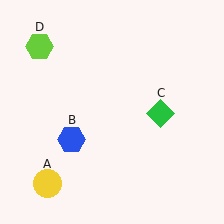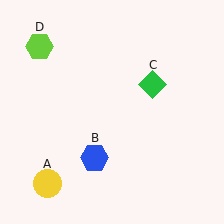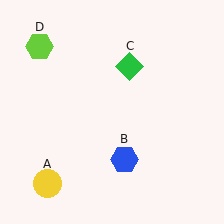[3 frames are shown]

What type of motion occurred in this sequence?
The blue hexagon (object B), green diamond (object C) rotated counterclockwise around the center of the scene.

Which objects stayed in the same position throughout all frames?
Yellow circle (object A) and lime hexagon (object D) remained stationary.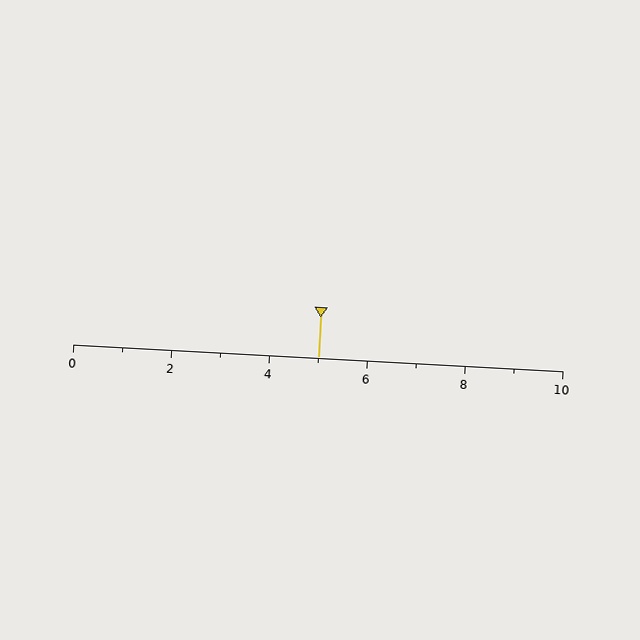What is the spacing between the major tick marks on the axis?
The major ticks are spaced 2 apart.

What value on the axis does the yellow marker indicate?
The marker indicates approximately 5.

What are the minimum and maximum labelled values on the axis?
The axis runs from 0 to 10.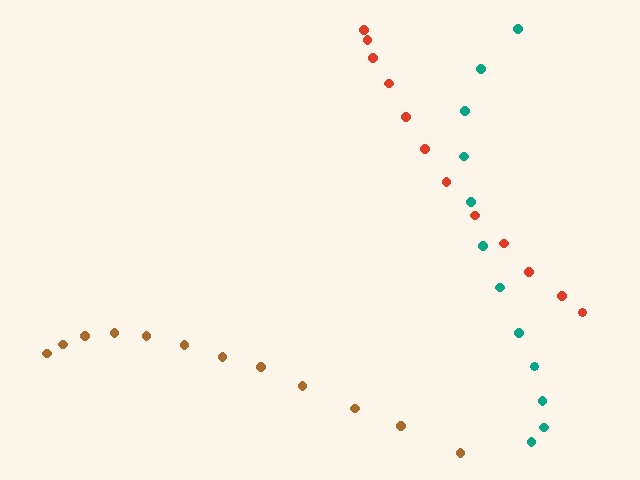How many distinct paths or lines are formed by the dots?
There are 3 distinct paths.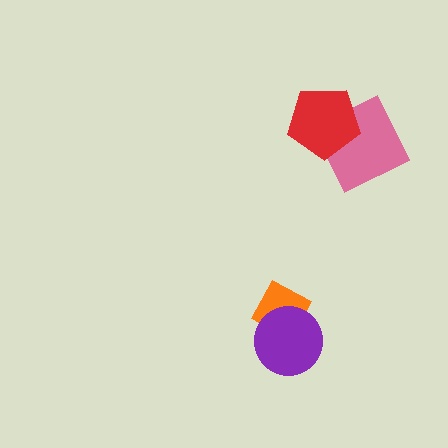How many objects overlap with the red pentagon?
1 object overlaps with the red pentagon.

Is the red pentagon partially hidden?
No, no other shape covers it.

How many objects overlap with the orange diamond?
1 object overlaps with the orange diamond.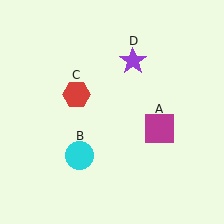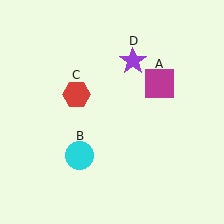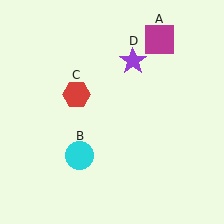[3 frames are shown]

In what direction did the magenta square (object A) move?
The magenta square (object A) moved up.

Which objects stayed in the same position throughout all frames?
Cyan circle (object B) and red hexagon (object C) and purple star (object D) remained stationary.